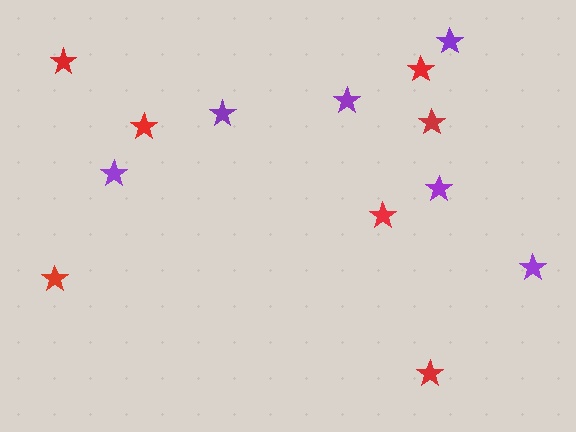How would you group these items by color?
There are 2 groups: one group of red stars (7) and one group of purple stars (6).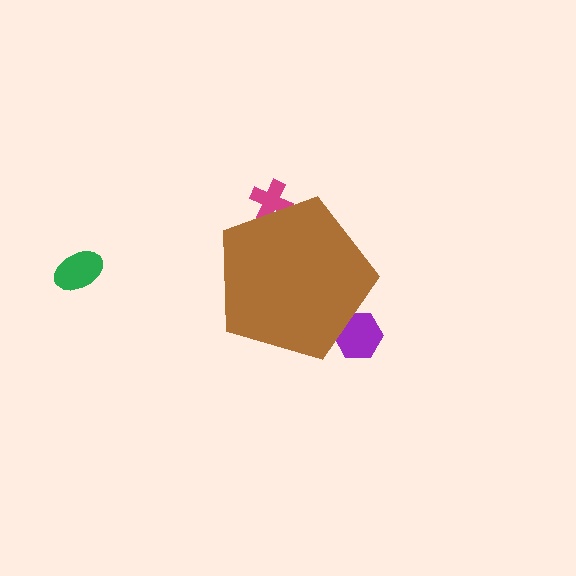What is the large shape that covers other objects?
A brown pentagon.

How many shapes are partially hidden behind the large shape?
2 shapes are partially hidden.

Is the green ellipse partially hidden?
No, the green ellipse is fully visible.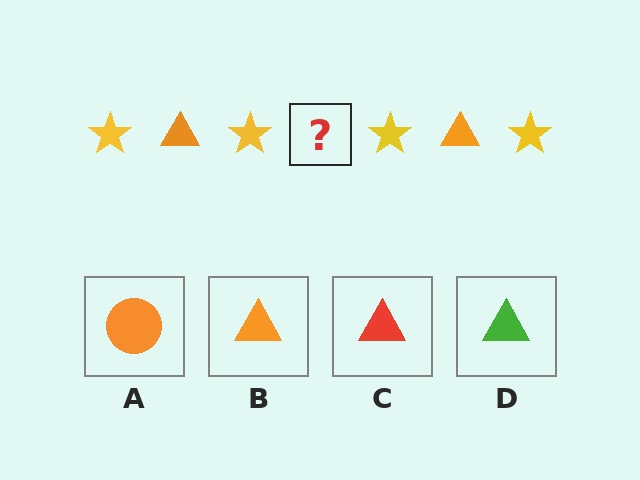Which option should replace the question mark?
Option B.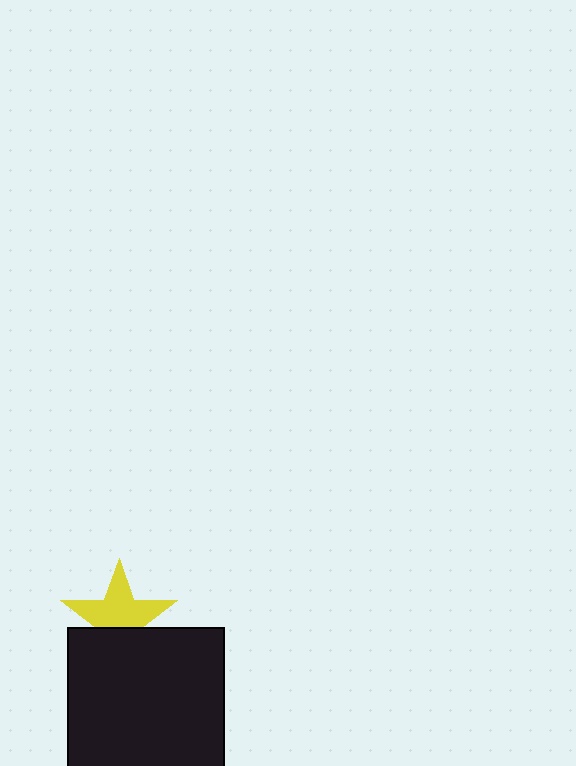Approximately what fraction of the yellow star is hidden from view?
Roughly 36% of the yellow star is hidden behind the black square.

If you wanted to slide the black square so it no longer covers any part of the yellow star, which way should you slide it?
Slide it down — that is the most direct way to separate the two shapes.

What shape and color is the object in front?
The object in front is a black square.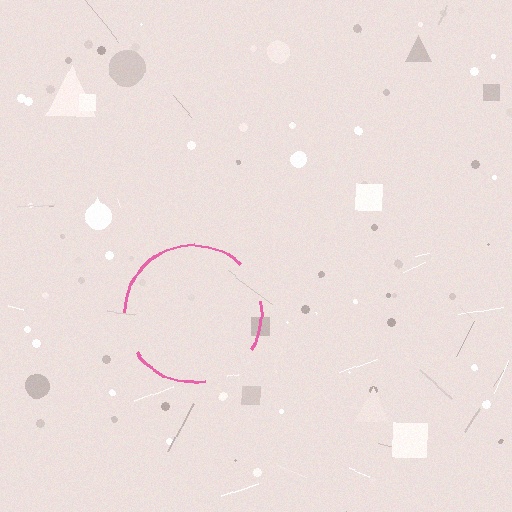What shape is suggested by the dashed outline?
The dashed outline suggests a circle.